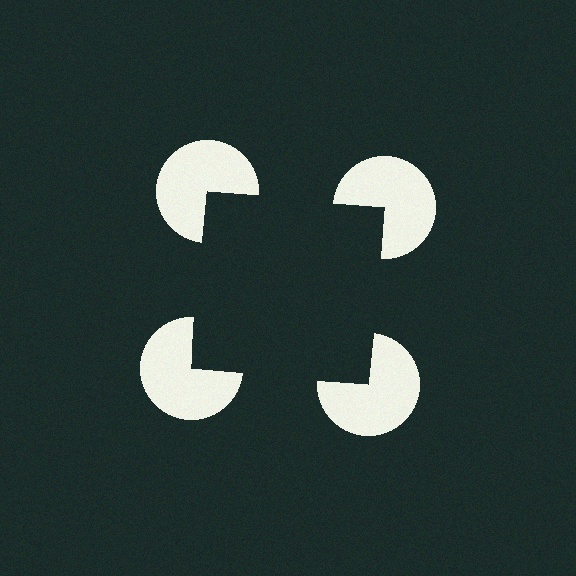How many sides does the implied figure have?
4 sides.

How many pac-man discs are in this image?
There are 4 — one at each vertex of the illusory square.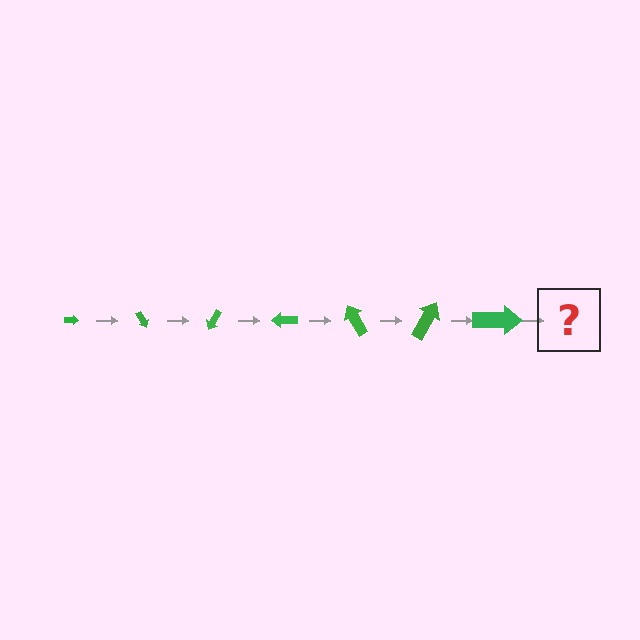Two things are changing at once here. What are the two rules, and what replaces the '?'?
The two rules are that the arrow grows larger each step and it rotates 60 degrees each step. The '?' should be an arrow, larger than the previous one and rotated 420 degrees from the start.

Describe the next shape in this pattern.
It should be an arrow, larger than the previous one and rotated 420 degrees from the start.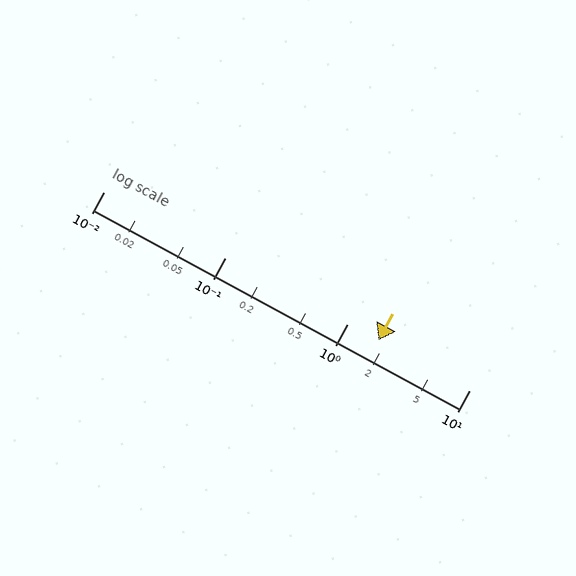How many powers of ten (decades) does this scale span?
The scale spans 3 decades, from 0.01 to 10.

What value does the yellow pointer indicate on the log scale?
The pointer indicates approximately 1.8.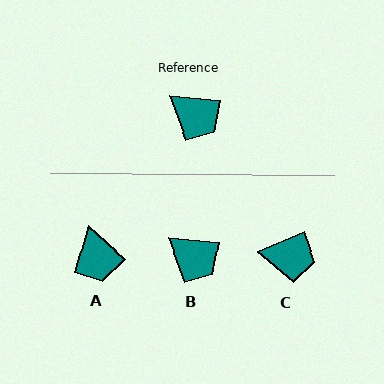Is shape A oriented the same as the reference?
No, it is off by about 36 degrees.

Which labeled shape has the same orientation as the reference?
B.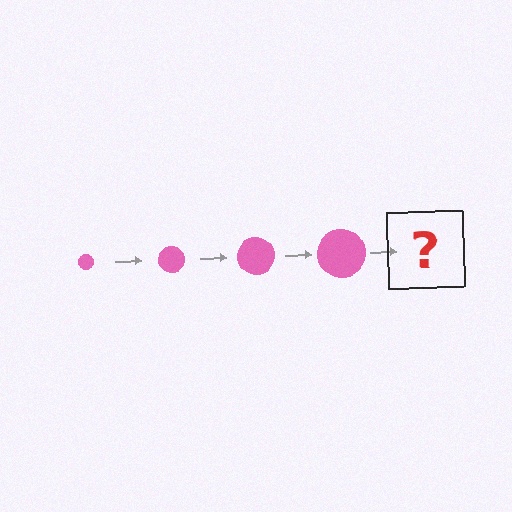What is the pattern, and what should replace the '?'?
The pattern is that the circle gets progressively larger each step. The '?' should be a pink circle, larger than the previous one.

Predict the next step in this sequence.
The next step is a pink circle, larger than the previous one.